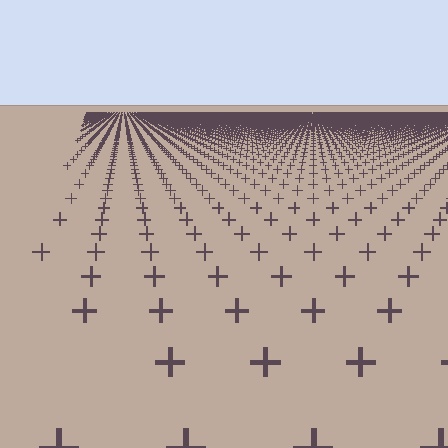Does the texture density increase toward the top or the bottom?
Density increases toward the top.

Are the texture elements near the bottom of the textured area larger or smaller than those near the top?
Larger. Near the bottom, elements are closer to the viewer and appear at a bigger on-screen size.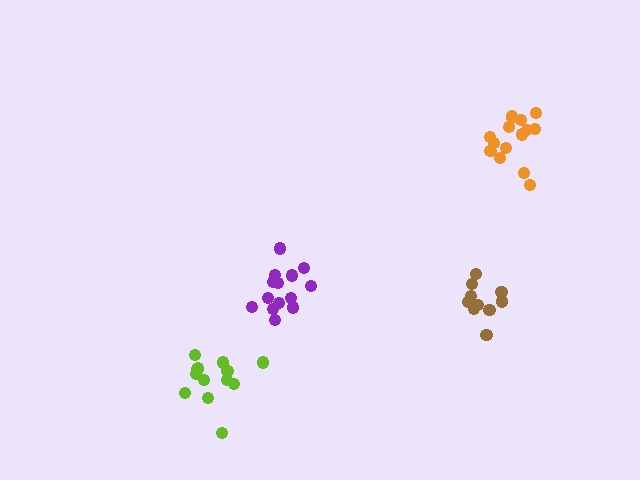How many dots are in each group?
Group 1: 14 dots, Group 2: 15 dots, Group 3: 13 dots, Group 4: 10 dots (52 total).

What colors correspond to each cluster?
The clusters are colored: purple, orange, lime, brown.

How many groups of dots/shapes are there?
There are 4 groups.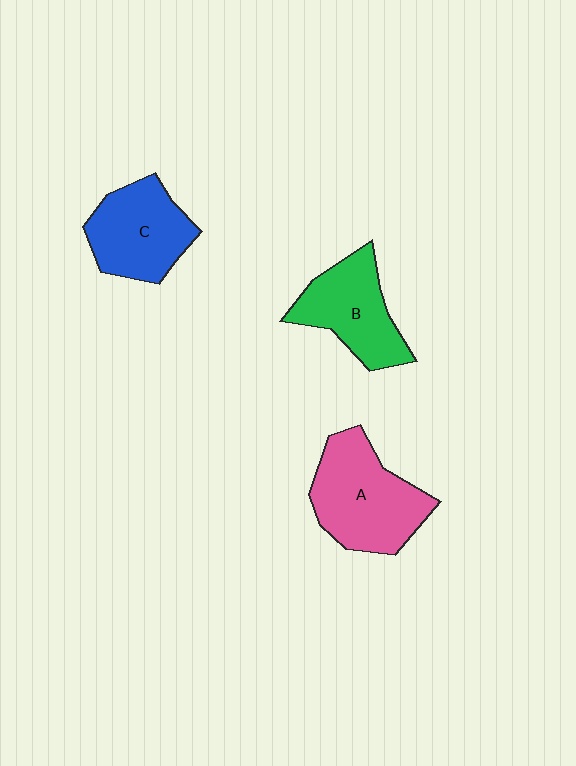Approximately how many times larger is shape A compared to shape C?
Approximately 1.2 times.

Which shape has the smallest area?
Shape B (green).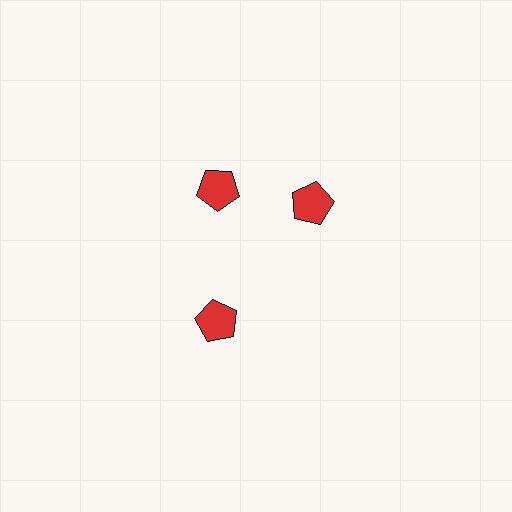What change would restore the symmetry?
The symmetry would be restored by rotating it back into even spacing with its neighbors so that all 3 pentagons sit at equal angles and equal distance from the center.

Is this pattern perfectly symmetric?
No. The 3 red pentagons are arranged in a ring, but one element near the 3 o'clock position is rotated out of alignment along the ring, breaking the 3-fold rotational symmetry.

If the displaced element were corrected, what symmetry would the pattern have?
It would have 3-fold rotational symmetry — the pattern would map onto itself every 120 degrees.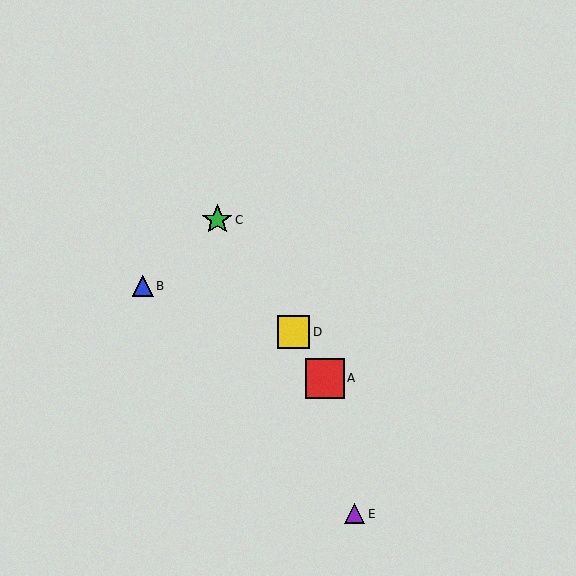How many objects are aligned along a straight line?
3 objects (A, C, D) are aligned along a straight line.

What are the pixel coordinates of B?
Object B is at (143, 286).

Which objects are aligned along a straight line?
Objects A, C, D are aligned along a straight line.